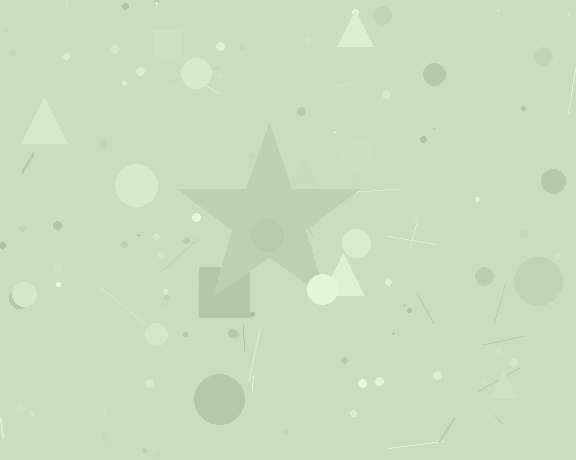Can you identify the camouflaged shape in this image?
The camouflaged shape is a star.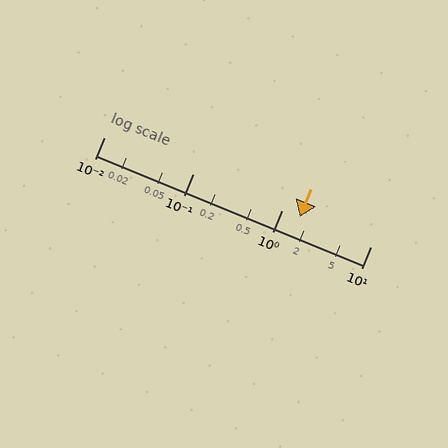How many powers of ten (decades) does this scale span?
The scale spans 3 decades, from 0.01 to 10.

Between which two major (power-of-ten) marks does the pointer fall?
The pointer is between 1 and 10.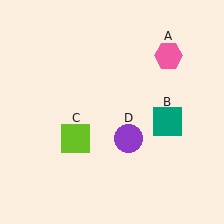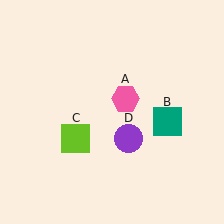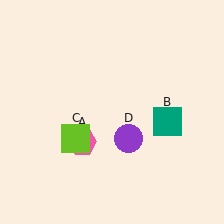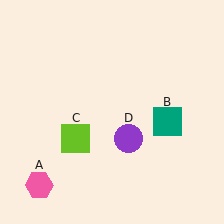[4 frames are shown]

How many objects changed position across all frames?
1 object changed position: pink hexagon (object A).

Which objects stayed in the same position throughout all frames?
Teal square (object B) and lime square (object C) and purple circle (object D) remained stationary.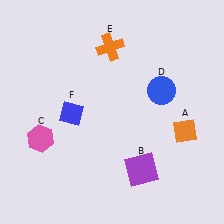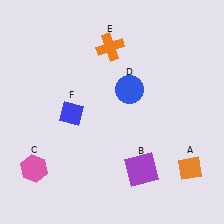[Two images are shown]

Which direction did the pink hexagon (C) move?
The pink hexagon (C) moved down.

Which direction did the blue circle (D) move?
The blue circle (D) moved left.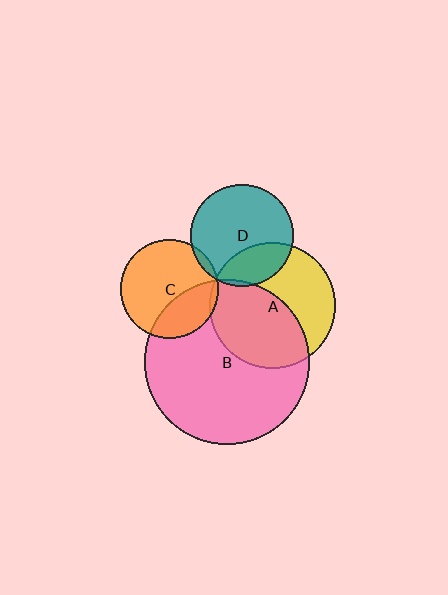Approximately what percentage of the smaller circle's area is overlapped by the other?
Approximately 50%.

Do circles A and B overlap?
Yes.